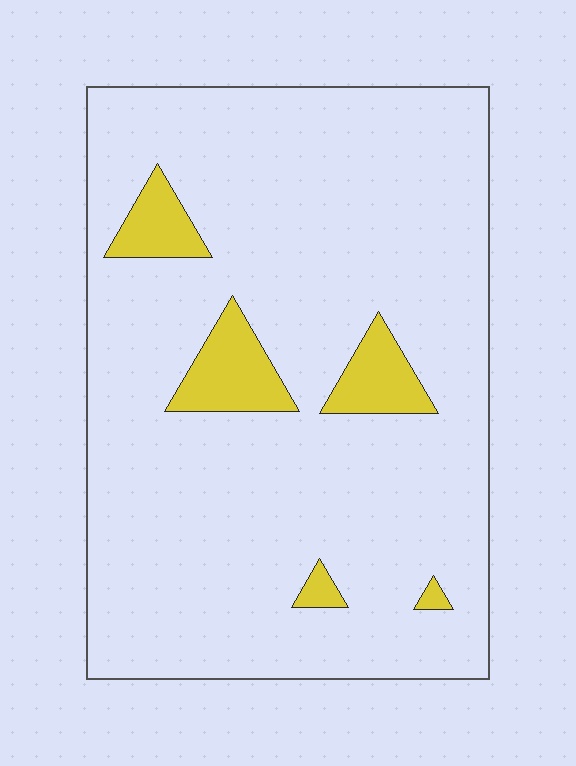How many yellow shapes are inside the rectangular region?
5.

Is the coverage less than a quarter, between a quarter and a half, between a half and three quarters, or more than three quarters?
Less than a quarter.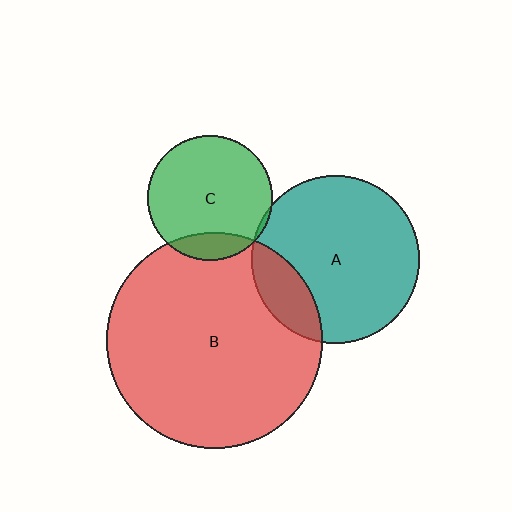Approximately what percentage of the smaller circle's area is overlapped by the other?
Approximately 15%.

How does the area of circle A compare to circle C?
Approximately 1.8 times.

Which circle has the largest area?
Circle B (red).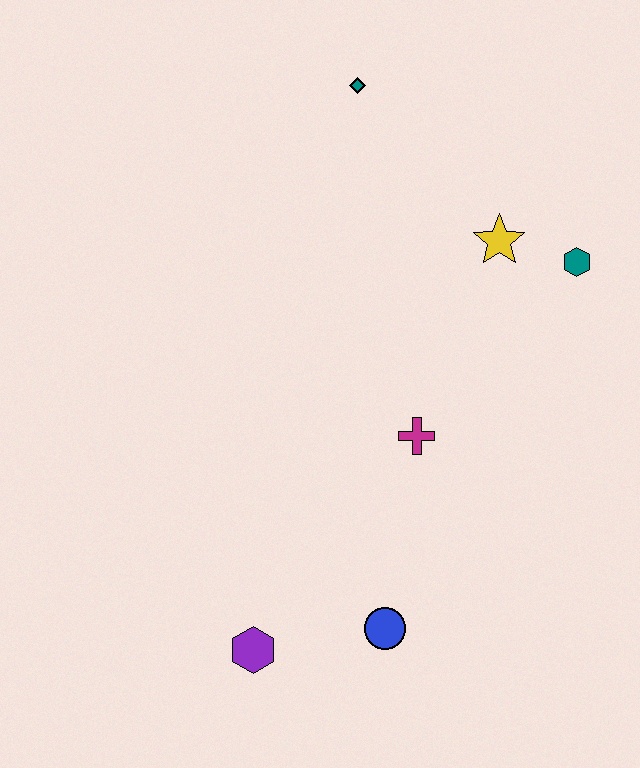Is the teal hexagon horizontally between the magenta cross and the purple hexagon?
No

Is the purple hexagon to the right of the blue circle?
No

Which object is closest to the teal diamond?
The yellow star is closest to the teal diamond.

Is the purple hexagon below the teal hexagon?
Yes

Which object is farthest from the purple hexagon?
The teal diamond is farthest from the purple hexagon.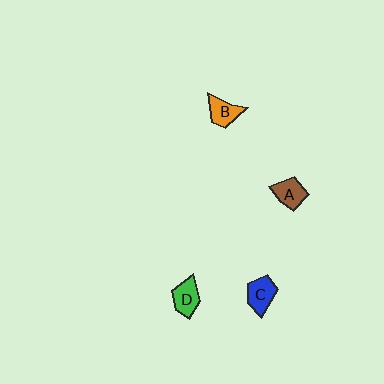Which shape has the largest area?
Shape C (blue).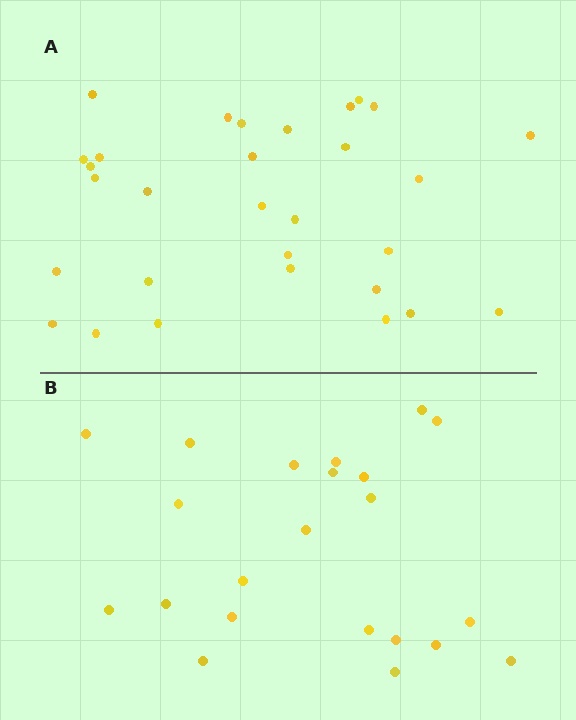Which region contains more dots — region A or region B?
Region A (the top region) has more dots.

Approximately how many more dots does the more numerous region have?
Region A has roughly 8 or so more dots than region B.